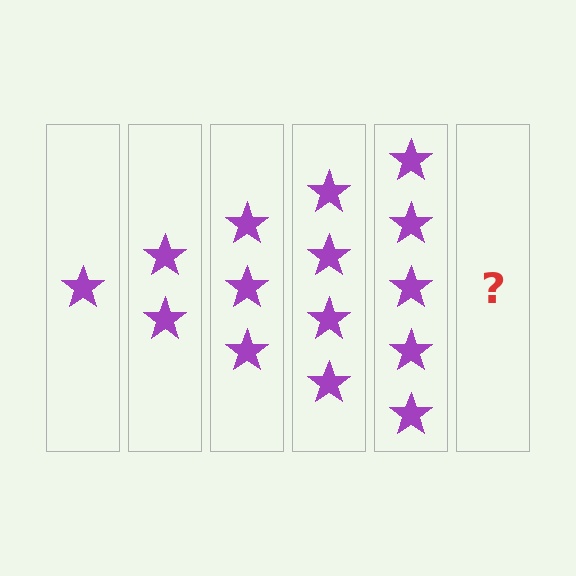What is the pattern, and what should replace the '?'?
The pattern is that each step adds one more star. The '?' should be 6 stars.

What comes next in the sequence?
The next element should be 6 stars.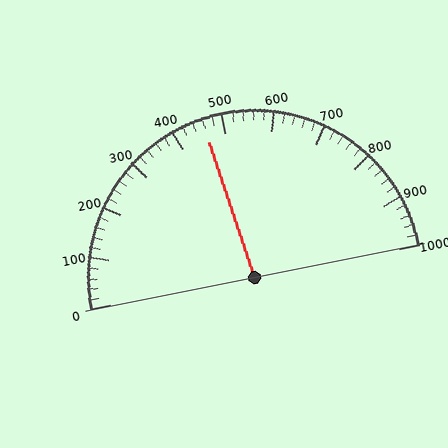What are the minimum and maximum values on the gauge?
The gauge ranges from 0 to 1000.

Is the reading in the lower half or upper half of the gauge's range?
The reading is in the lower half of the range (0 to 1000).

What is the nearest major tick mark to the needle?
The nearest major tick mark is 500.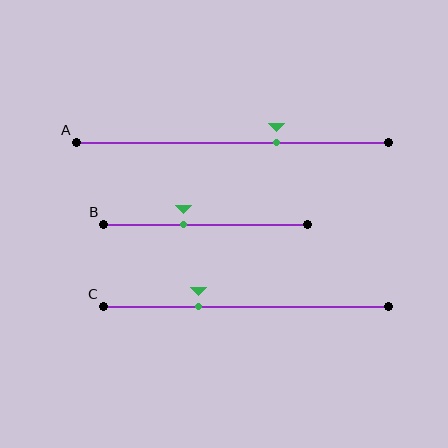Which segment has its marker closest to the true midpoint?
Segment B has its marker closest to the true midpoint.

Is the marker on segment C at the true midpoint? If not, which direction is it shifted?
No, the marker on segment C is shifted to the left by about 17% of the segment length.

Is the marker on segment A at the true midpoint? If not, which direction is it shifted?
No, the marker on segment A is shifted to the right by about 14% of the segment length.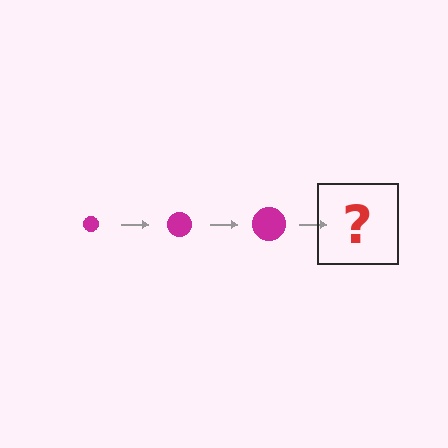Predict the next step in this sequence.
The next step is a magenta circle, larger than the previous one.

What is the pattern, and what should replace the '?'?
The pattern is that the circle gets progressively larger each step. The '?' should be a magenta circle, larger than the previous one.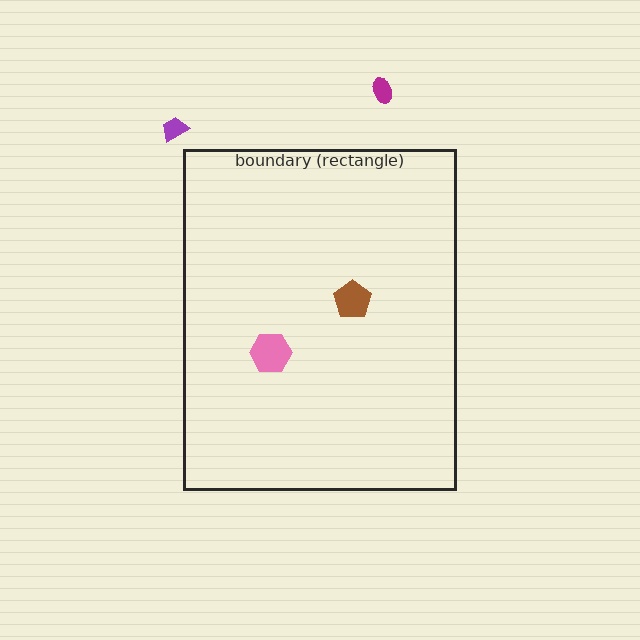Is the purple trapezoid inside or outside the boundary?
Outside.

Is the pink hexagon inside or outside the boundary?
Inside.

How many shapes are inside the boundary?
2 inside, 2 outside.